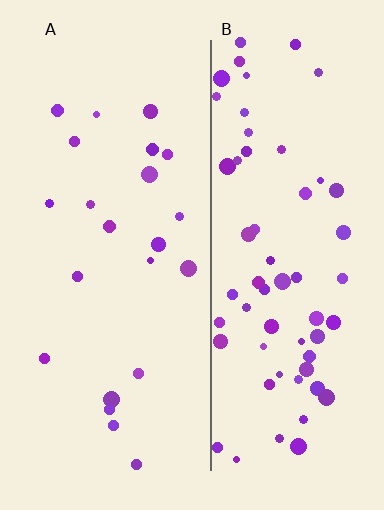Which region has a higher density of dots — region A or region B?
B (the right).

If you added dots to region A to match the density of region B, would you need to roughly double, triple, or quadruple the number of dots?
Approximately triple.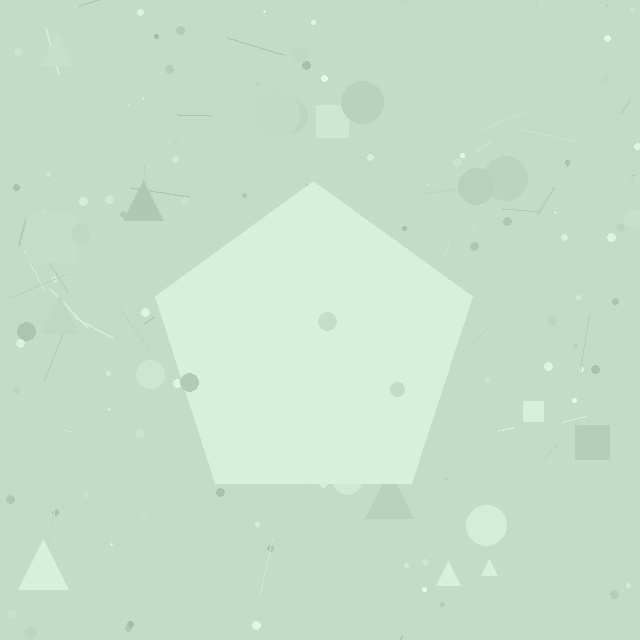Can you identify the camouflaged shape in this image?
The camouflaged shape is a pentagon.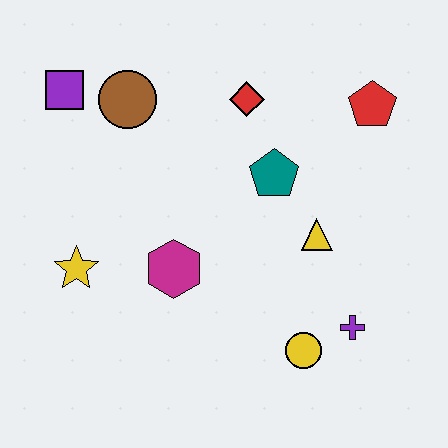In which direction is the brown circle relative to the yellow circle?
The brown circle is above the yellow circle.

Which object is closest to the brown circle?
The purple square is closest to the brown circle.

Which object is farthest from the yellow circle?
The purple square is farthest from the yellow circle.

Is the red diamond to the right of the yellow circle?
No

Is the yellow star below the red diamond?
Yes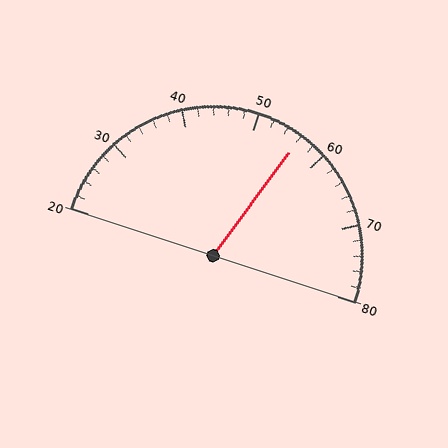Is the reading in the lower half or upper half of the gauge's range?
The reading is in the upper half of the range (20 to 80).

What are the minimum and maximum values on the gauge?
The gauge ranges from 20 to 80.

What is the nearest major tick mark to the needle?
The nearest major tick mark is 60.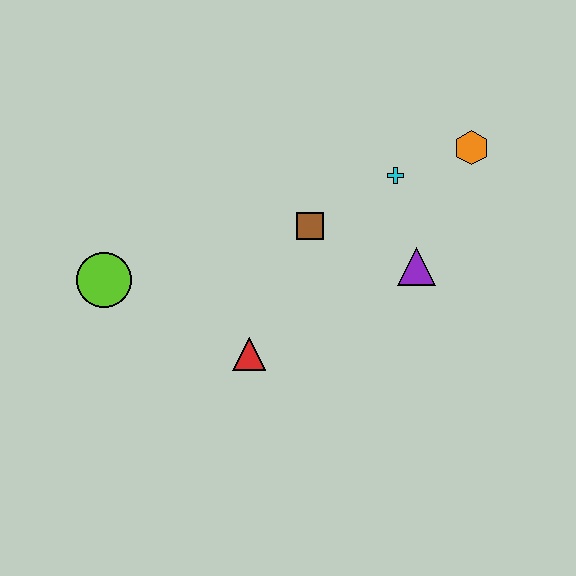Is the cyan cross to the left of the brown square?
No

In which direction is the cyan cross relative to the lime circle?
The cyan cross is to the right of the lime circle.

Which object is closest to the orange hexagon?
The cyan cross is closest to the orange hexagon.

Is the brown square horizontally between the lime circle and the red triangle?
No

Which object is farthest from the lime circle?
The orange hexagon is farthest from the lime circle.